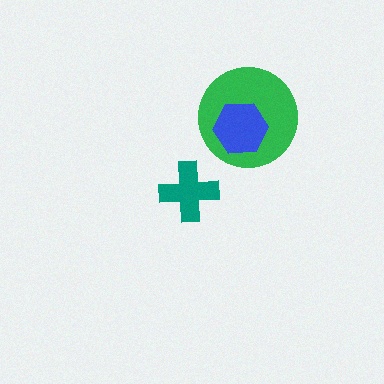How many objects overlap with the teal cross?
0 objects overlap with the teal cross.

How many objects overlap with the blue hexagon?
1 object overlaps with the blue hexagon.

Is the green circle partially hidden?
Yes, it is partially covered by another shape.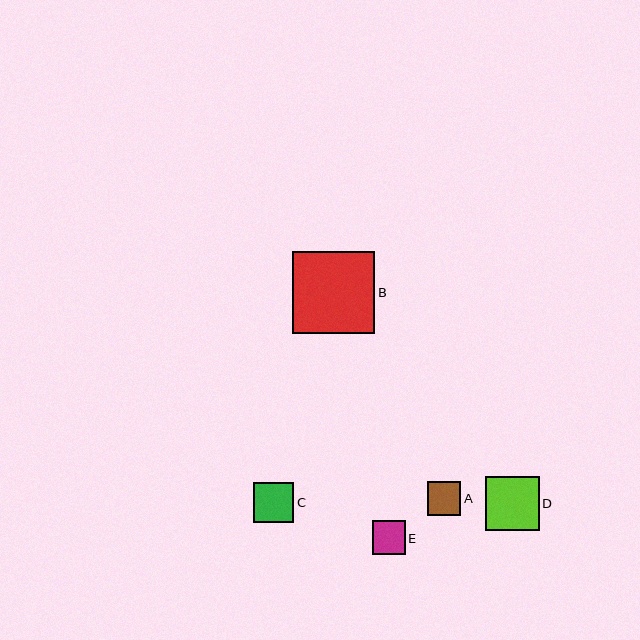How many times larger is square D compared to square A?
Square D is approximately 1.6 times the size of square A.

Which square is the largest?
Square B is the largest with a size of approximately 82 pixels.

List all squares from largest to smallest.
From largest to smallest: B, D, C, E, A.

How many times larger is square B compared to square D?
Square B is approximately 1.5 times the size of square D.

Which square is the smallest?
Square A is the smallest with a size of approximately 33 pixels.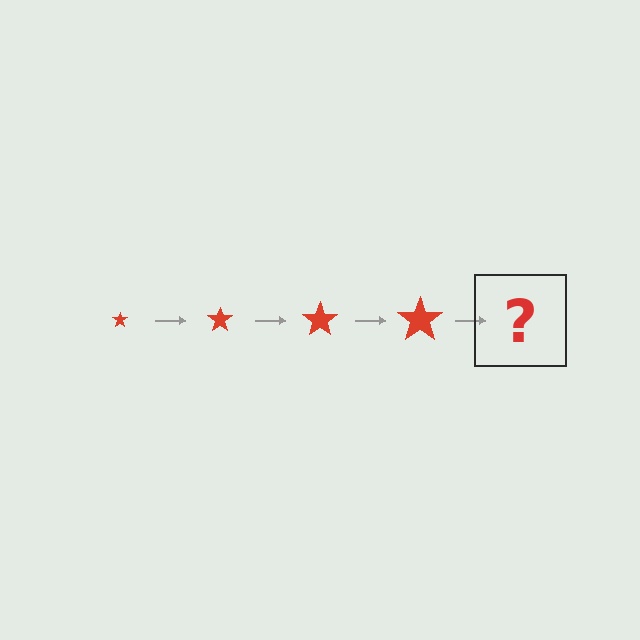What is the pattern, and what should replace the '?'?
The pattern is that the star gets progressively larger each step. The '?' should be a red star, larger than the previous one.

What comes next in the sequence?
The next element should be a red star, larger than the previous one.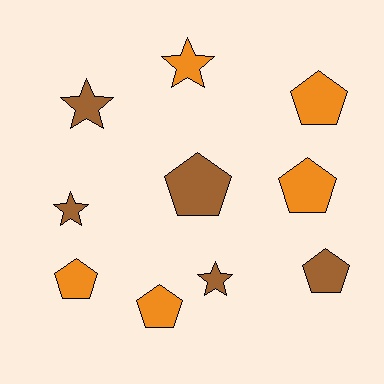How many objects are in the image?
There are 10 objects.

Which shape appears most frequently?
Pentagon, with 6 objects.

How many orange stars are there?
There is 1 orange star.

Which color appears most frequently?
Brown, with 5 objects.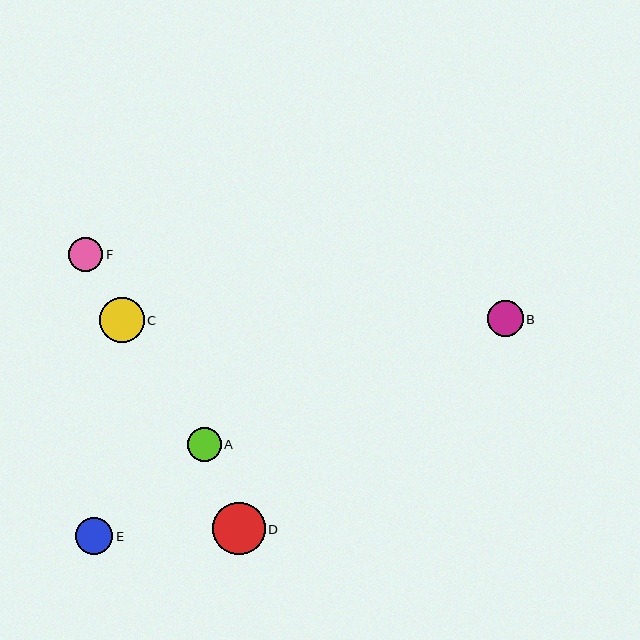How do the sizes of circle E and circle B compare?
Circle E and circle B are approximately the same size.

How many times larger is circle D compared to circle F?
Circle D is approximately 1.5 times the size of circle F.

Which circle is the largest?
Circle D is the largest with a size of approximately 52 pixels.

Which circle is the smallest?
Circle A is the smallest with a size of approximately 34 pixels.